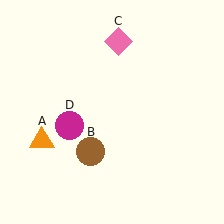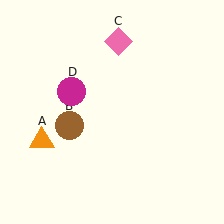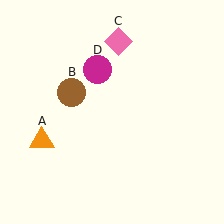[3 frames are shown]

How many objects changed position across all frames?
2 objects changed position: brown circle (object B), magenta circle (object D).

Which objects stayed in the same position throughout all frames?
Orange triangle (object A) and pink diamond (object C) remained stationary.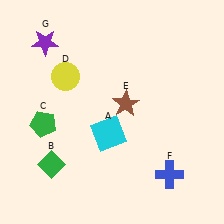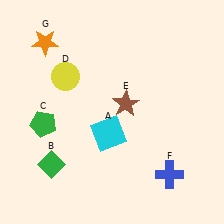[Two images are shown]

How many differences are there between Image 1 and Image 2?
There is 1 difference between the two images.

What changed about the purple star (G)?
In Image 1, G is purple. In Image 2, it changed to orange.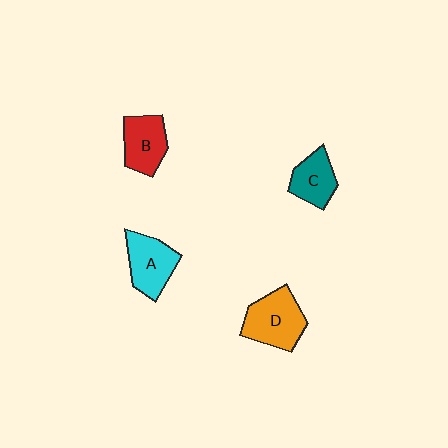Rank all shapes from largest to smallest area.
From largest to smallest: D (orange), A (cyan), B (red), C (teal).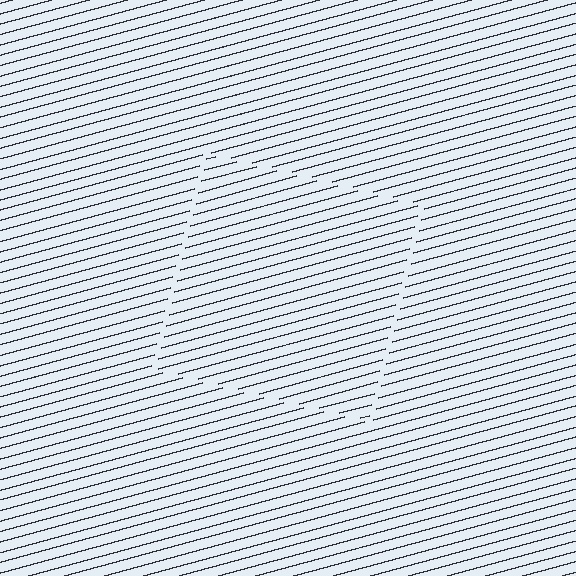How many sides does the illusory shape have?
4 sides — the line-ends trace a square.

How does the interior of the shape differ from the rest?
The interior of the shape contains the same grating, shifted by half a period — the contour is defined by the phase discontinuity where line-ends from the inner and outer gratings abut.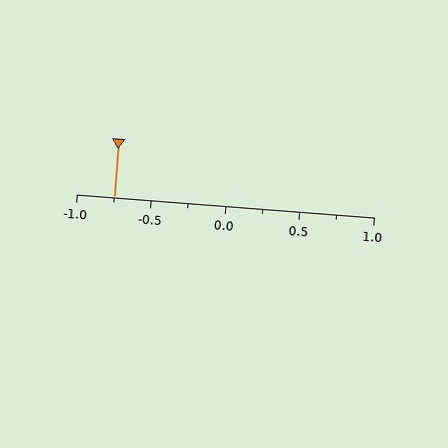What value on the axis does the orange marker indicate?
The marker indicates approximately -0.75.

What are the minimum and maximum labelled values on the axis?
The axis runs from -1.0 to 1.0.